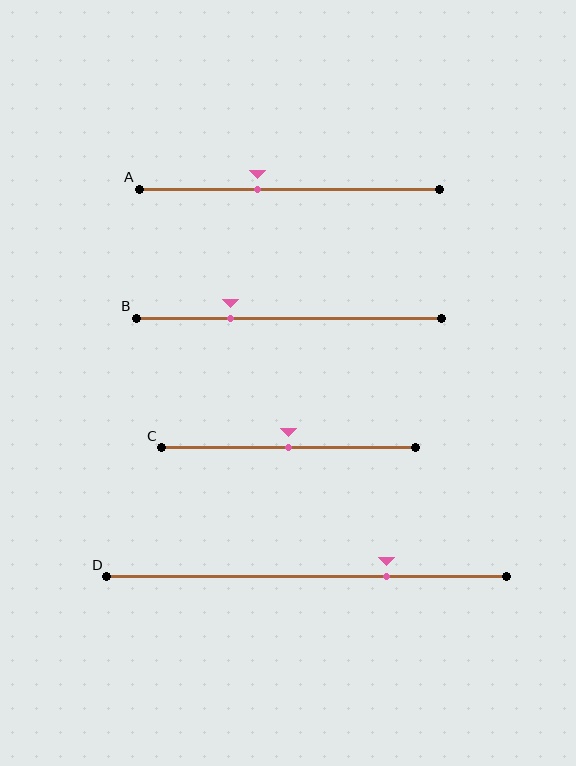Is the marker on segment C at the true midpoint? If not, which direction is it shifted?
Yes, the marker on segment C is at the true midpoint.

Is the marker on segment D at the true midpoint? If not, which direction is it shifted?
No, the marker on segment D is shifted to the right by about 20% of the segment length.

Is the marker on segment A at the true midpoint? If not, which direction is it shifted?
No, the marker on segment A is shifted to the left by about 11% of the segment length.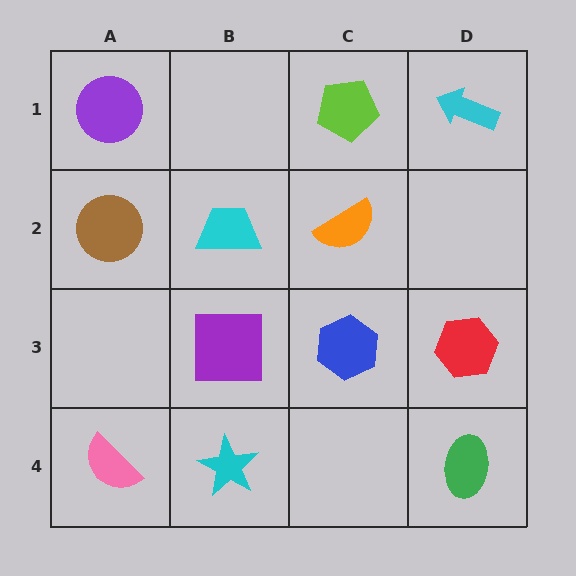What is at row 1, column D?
A cyan arrow.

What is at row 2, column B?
A cyan trapezoid.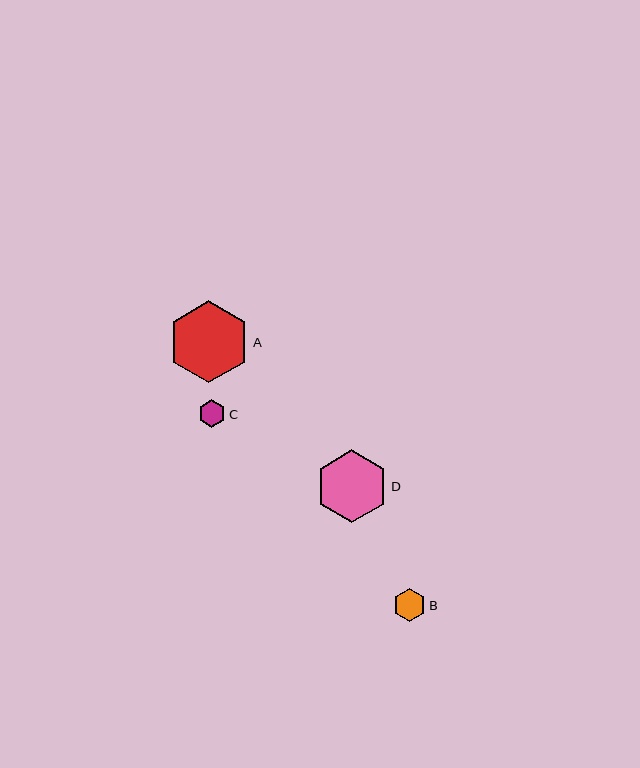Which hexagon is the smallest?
Hexagon C is the smallest with a size of approximately 28 pixels.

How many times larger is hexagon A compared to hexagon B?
Hexagon A is approximately 2.5 times the size of hexagon B.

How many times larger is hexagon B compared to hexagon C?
Hexagon B is approximately 1.2 times the size of hexagon C.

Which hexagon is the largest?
Hexagon A is the largest with a size of approximately 82 pixels.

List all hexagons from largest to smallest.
From largest to smallest: A, D, B, C.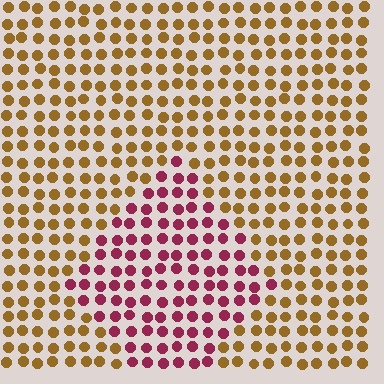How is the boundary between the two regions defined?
The boundary is defined purely by a slight shift in hue (about 62 degrees). Spacing, size, and orientation are identical on both sides.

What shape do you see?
I see a diamond.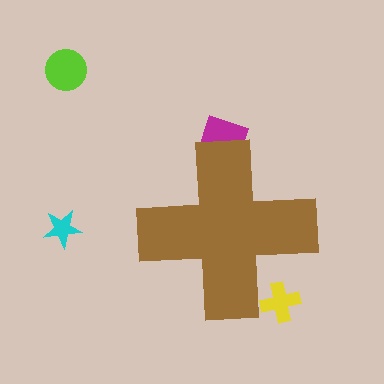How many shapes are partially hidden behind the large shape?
2 shapes are partially hidden.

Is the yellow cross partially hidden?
Yes, the yellow cross is partially hidden behind the brown cross.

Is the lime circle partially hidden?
No, the lime circle is fully visible.